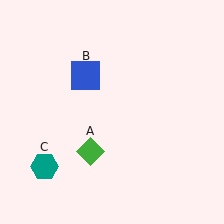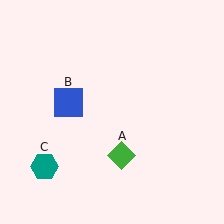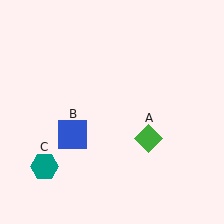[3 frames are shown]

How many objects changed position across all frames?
2 objects changed position: green diamond (object A), blue square (object B).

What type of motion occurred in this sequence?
The green diamond (object A), blue square (object B) rotated counterclockwise around the center of the scene.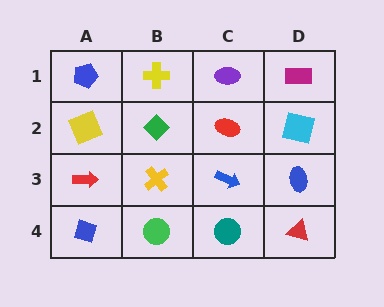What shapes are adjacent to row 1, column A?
A yellow square (row 2, column A), a yellow cross (row 1, column B).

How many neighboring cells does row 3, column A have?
3.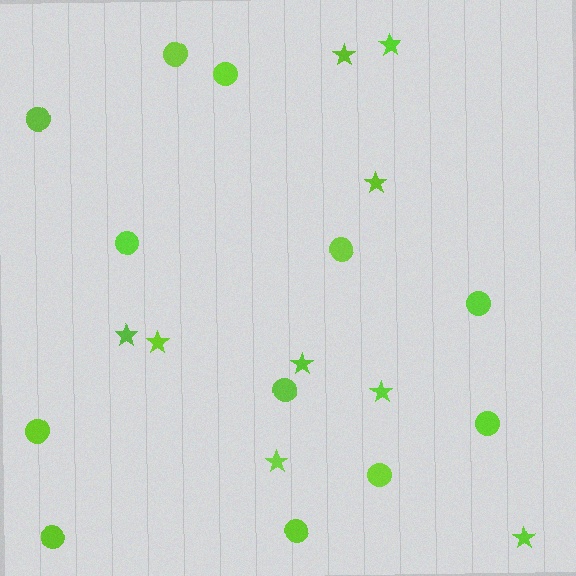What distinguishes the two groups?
There are 2 groups: one group of circles (12) and one group of stars (9).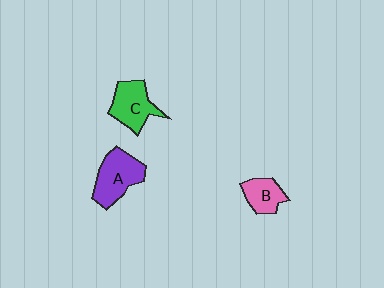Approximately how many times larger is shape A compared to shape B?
Approximately 1.6 times.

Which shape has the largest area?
Shape A (purple).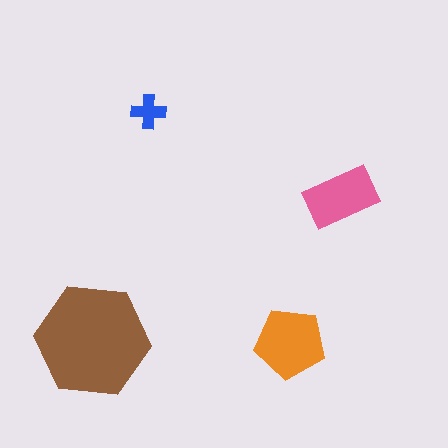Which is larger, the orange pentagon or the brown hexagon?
The brown hexagon.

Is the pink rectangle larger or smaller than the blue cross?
Larger.